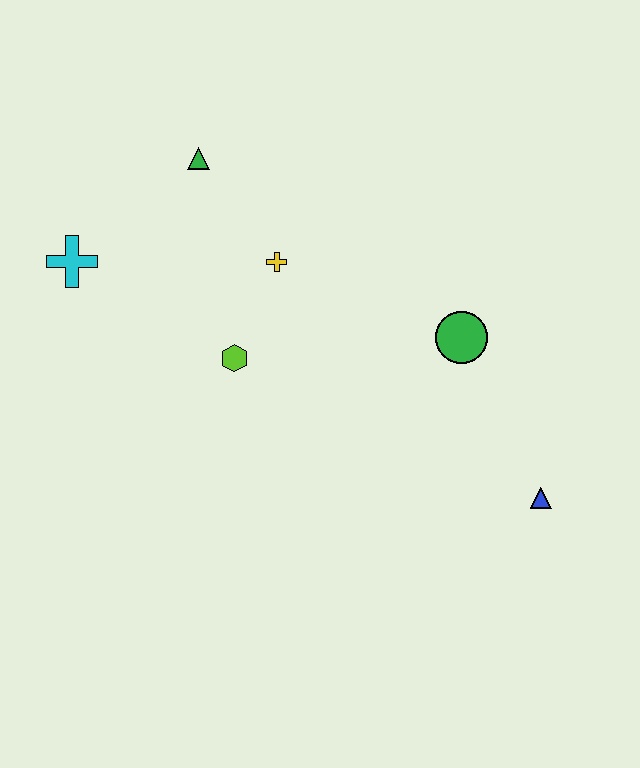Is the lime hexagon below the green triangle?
Yes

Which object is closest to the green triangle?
The yellow cross is closest to the green triangle.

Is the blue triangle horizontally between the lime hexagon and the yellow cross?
No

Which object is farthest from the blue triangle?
The cyan cross is farthest from the blue triangle.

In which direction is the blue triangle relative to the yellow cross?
The blue triangle is to the right of the yellow cross.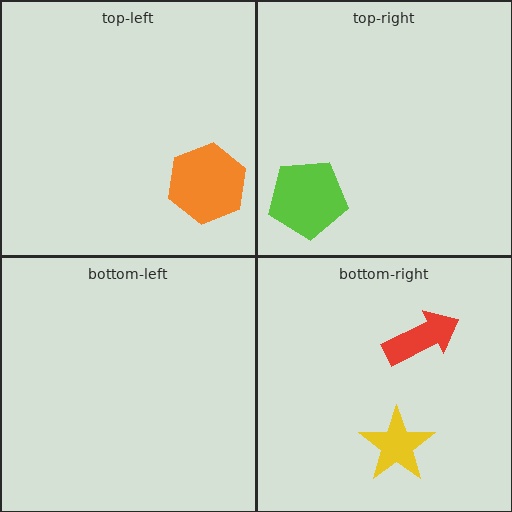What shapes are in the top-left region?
The orange hexagon.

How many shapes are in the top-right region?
1.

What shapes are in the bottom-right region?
The yellow star, the red arrow.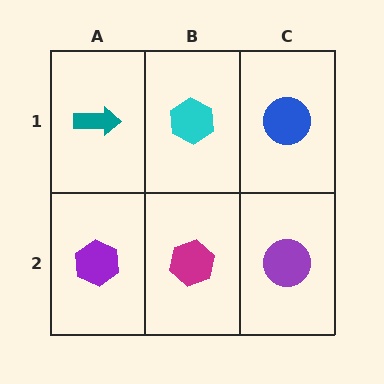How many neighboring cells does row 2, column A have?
2.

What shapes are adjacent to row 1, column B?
A magenta hexagon (row 2, column B), a teal arrow (row 1, column A), a blue circle (row 1, column C).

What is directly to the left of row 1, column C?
A cyan hexagon.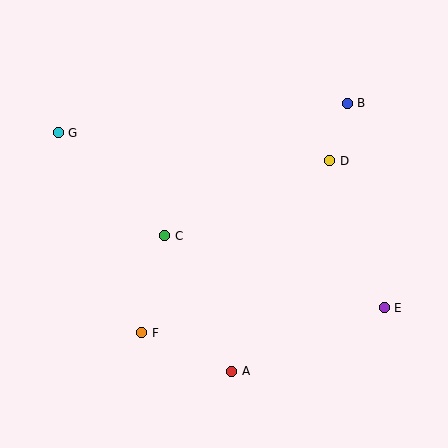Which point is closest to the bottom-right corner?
Point E is closest to the bottom-right corner.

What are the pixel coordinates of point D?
Point D is at (330, 161).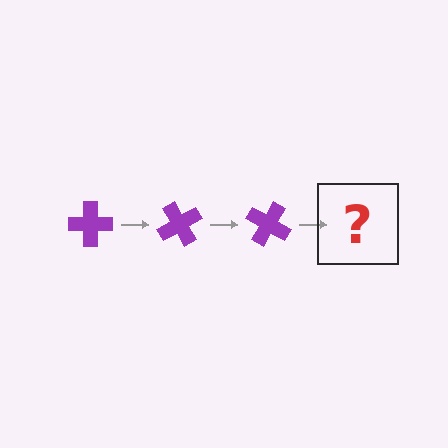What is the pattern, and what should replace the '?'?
The pattern is that the cross rotates 60 degrees each step. The '?' should be a purple cross rotated 180 degrees.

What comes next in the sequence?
The next element should be a purple cross rotated 180 degrees.